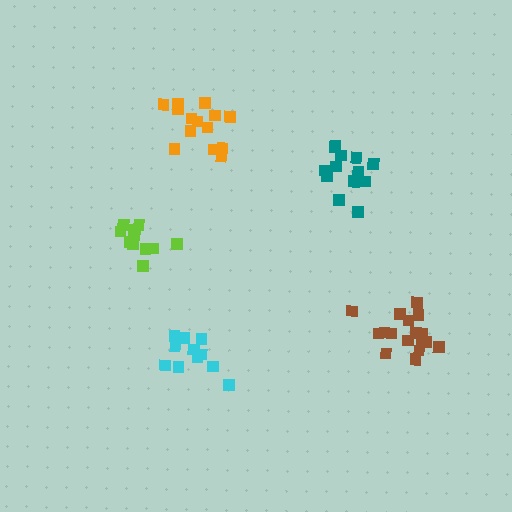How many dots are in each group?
Group 1: 14 dots, Group 2: 11 dots, Group 3: 17 dots, Group 4: 11 dots, Group 5: 14 dots (67 total).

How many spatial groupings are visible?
There are 5 spatial groupings.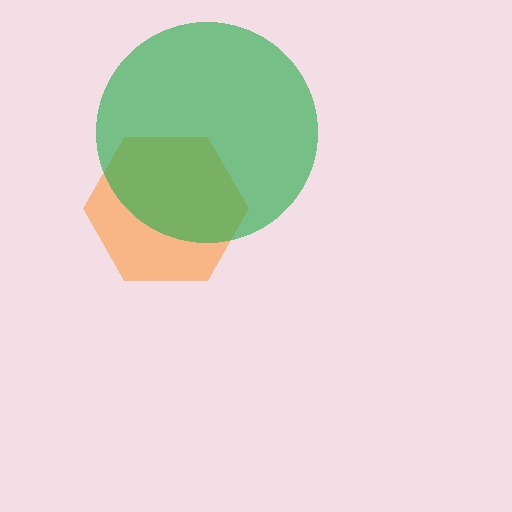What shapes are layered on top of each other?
The layered shapes are: an orange hexagon, a green circle.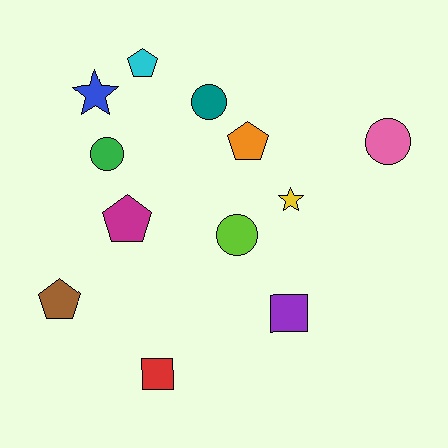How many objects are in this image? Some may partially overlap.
There are 12 objects.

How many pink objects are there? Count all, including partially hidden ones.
There is 1 pink object.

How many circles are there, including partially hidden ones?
There are 4 circles.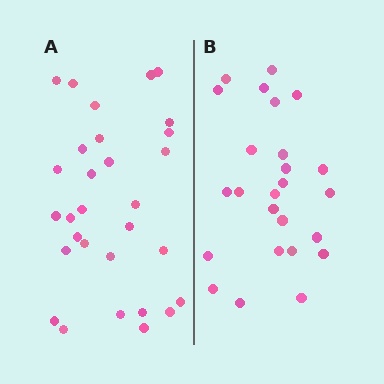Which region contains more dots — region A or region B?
Region A (the left region) has more dots.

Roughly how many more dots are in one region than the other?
Region A has about 5 more dots than region B.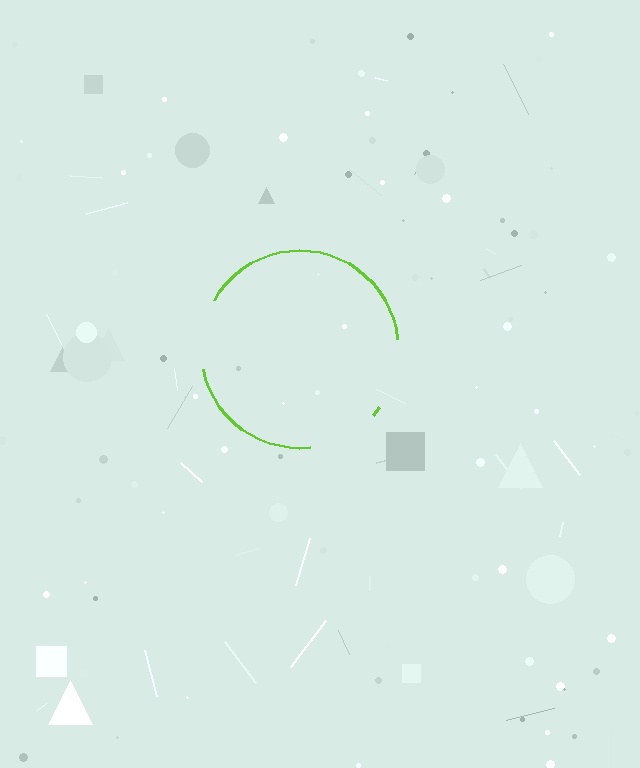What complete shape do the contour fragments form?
The contour fragments form a circle.